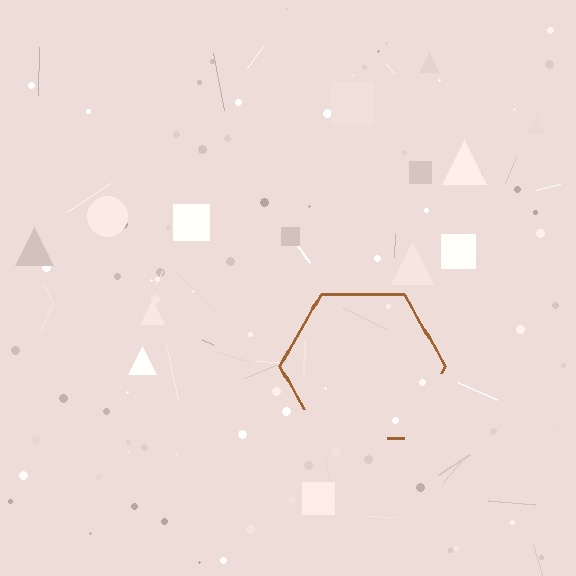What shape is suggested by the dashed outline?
The dashed outline suggests a hexagon.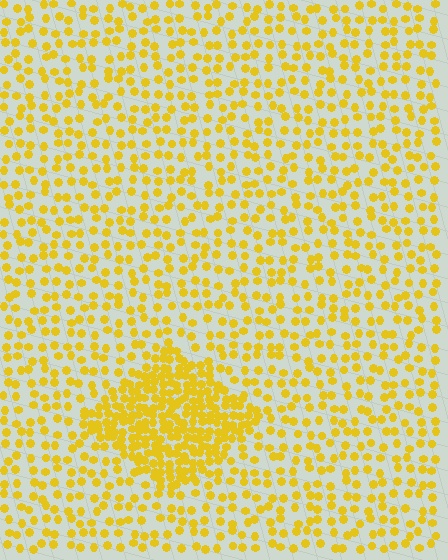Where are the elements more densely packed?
The elements are more densely packed inside the diamond boundary.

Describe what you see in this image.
The image contains small yellow elements arranged at two different densities. A diamond-shaped region is visible where the elements are more densely packed than the surrounding area.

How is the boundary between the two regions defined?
The boundary is defined by a change in element density (approximately 2.5x ratio). All elements are the same color, size, and shape.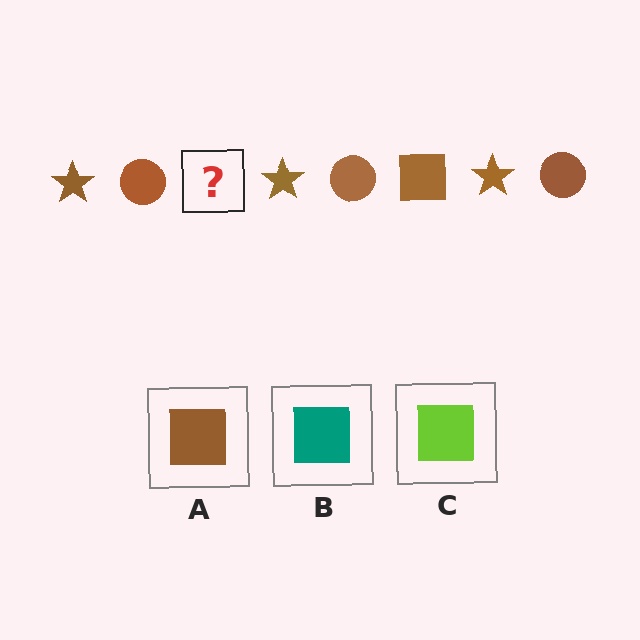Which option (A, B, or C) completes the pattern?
A.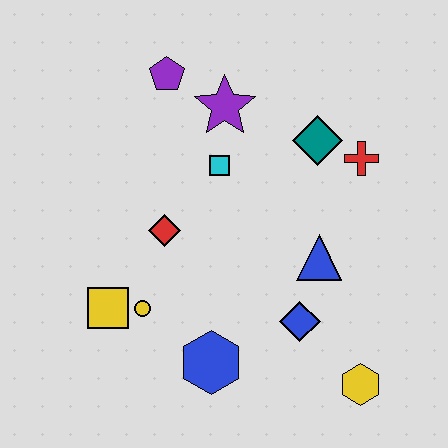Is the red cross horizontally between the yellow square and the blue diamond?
No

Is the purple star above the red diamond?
Yes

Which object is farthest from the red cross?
The yellow square is farthest from the red cross.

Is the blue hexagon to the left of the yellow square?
No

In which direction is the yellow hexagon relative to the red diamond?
The yellow hexagon is to the right of the red diamond.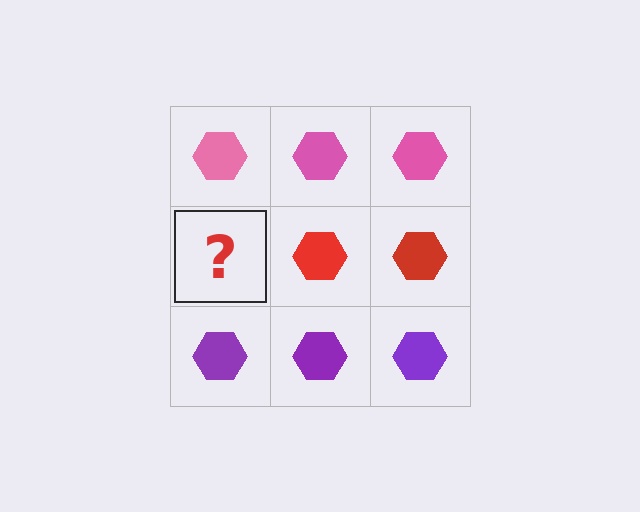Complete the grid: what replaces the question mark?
The question mark should be replaced with a red hexagon.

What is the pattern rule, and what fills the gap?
The rule is that each row has a consistent color. The gap should be filled with a red hexagon.